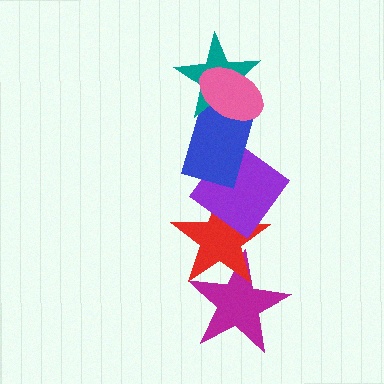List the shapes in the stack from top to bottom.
From top to bottom: the pink ellipse, the teal star, the blue rectangle, the purple diamond, the red star, the magenta star.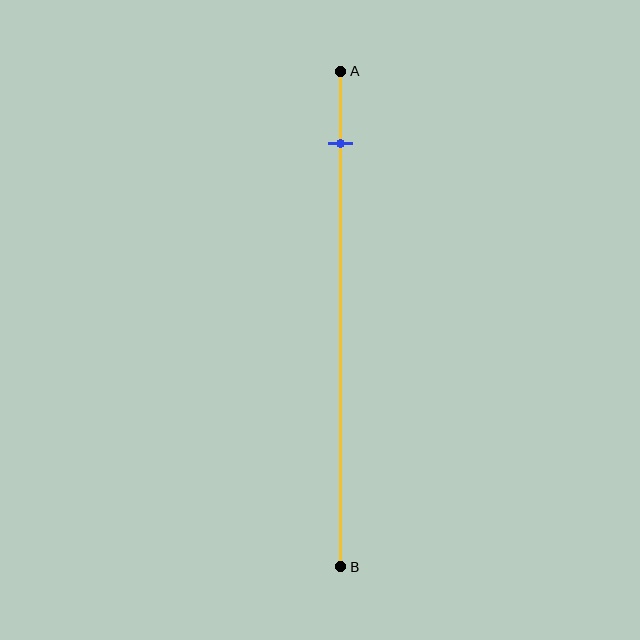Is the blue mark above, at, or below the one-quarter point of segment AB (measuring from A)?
The blue mark is above the one-quarter point of segment AB.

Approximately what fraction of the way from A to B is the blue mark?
The blue mark is approximately 15% of the way from A to B.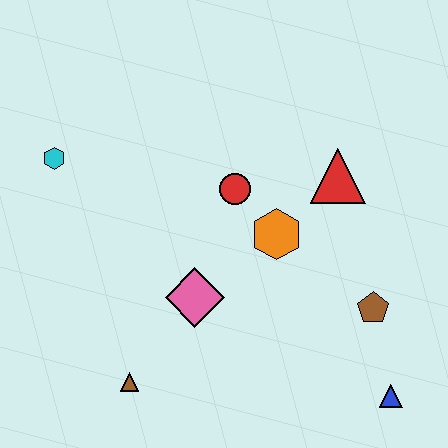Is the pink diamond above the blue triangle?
Yes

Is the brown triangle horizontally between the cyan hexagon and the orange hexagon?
Yes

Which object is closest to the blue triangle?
The brown pentagon is closest to the blue triangle.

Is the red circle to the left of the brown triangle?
No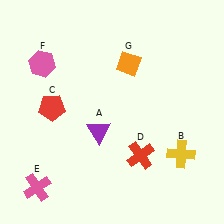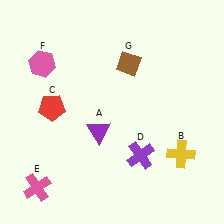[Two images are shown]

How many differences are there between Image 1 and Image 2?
There are 2 differences between the two images.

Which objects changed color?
D changed from red to purple. G changed from orange to brown.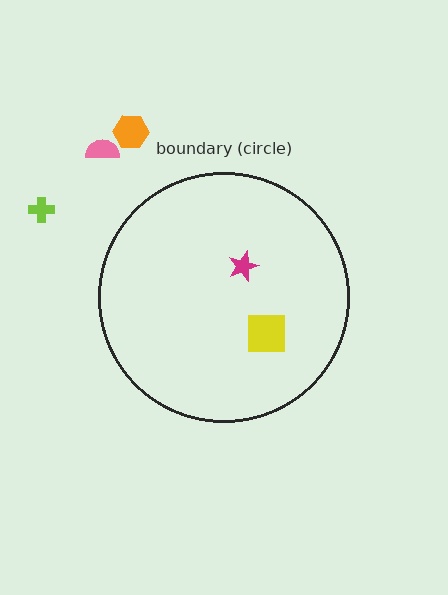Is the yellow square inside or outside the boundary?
Inside.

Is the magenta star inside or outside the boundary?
Inside.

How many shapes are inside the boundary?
2 inside, 3 outside.